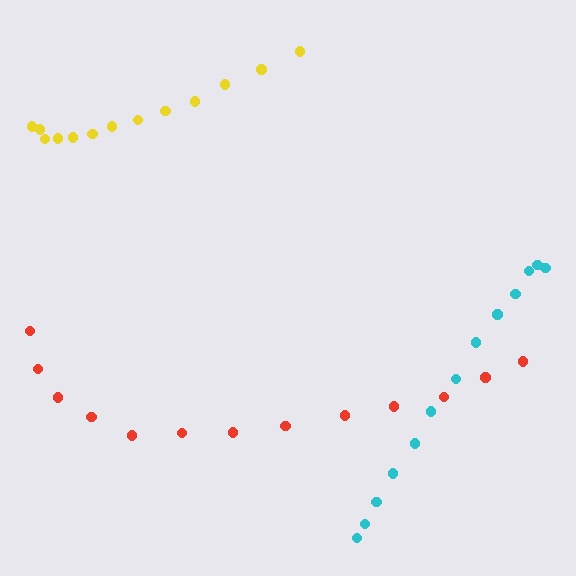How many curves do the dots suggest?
There are 3 distinct paths.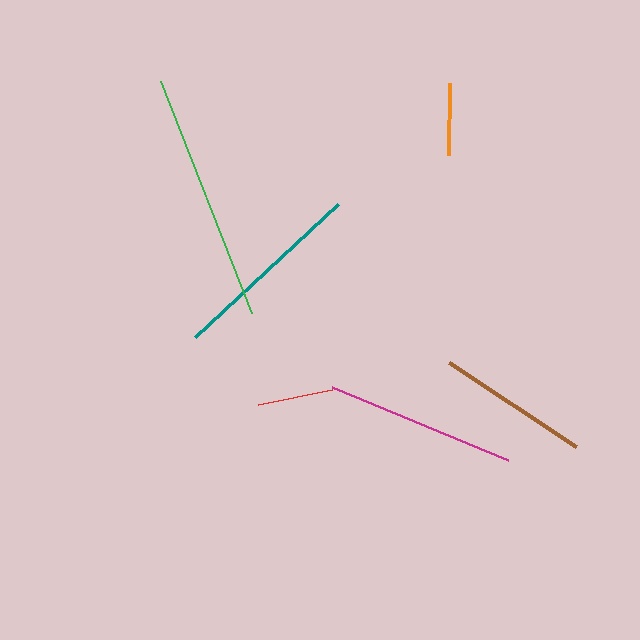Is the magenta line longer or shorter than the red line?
The magenta line is longer than the red line.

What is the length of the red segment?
The red segment is approximately 76 pixels long.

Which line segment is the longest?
The green line is the longest at approximately 249 pixels.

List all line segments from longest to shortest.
From longest to shortest: green, teal, magenta, brown, red, orange.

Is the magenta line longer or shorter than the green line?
The green line is longer than the magenta line.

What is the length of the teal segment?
The teal segment is approximately 195 pixels long.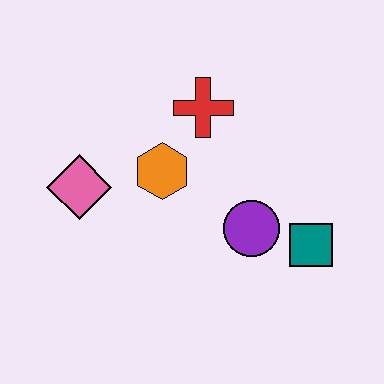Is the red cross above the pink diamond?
Yes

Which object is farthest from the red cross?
The teal square is farthest from the red cross.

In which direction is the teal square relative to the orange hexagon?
The teal square is to the right of the orange hexagon.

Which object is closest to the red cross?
The orange hexagon is closest to the red cross.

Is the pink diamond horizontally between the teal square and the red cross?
No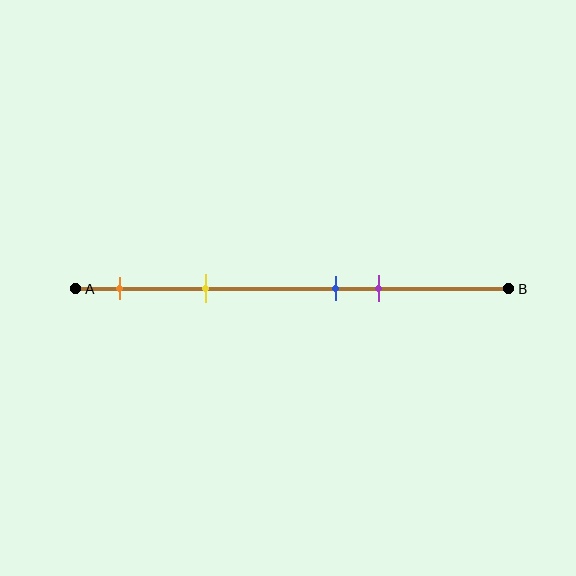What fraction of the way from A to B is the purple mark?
The purple mark is approximately 70% (0.7) of the way from A to B.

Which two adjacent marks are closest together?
The blue and purple marks are the closest adjacent pair.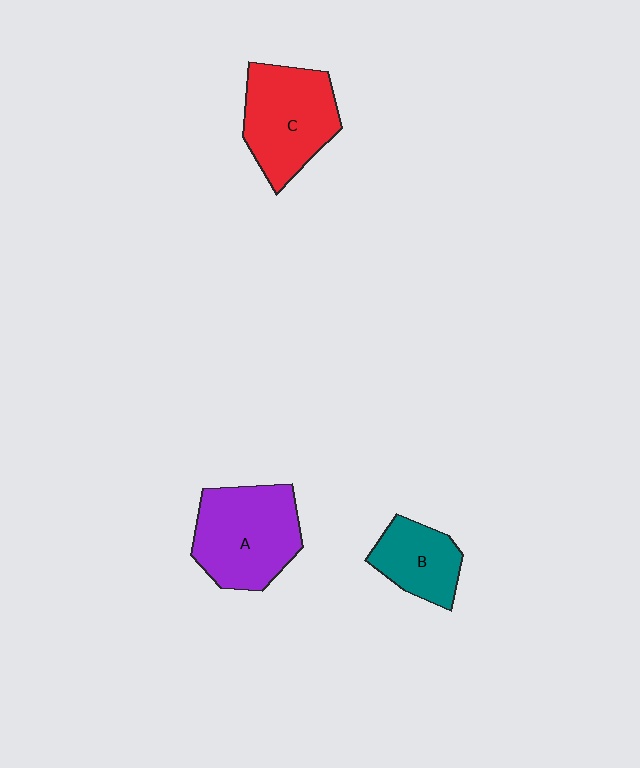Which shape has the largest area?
Shape A (purple).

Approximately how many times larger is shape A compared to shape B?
Approximately 1.7 times.